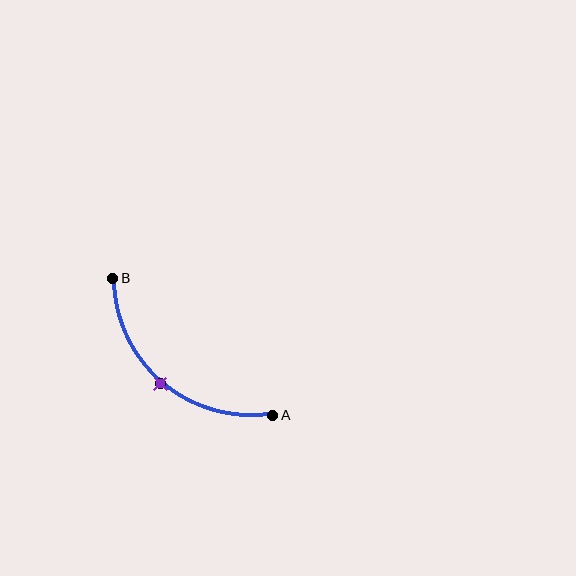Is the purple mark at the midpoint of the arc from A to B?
Yes. The purple mark lies on the arc at equal arc-length from both A and B — it is the arc midpoint.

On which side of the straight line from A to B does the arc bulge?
The arc bulges below and to the left of the straight line connecting A and B.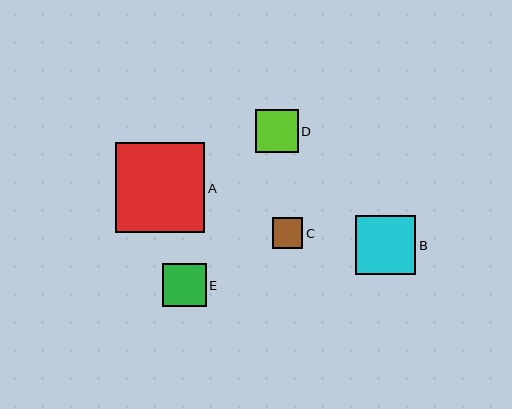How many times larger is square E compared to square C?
Square E is approximately 1.4 times the size of square C.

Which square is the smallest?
Square C is the smallest with a size of approximately 31 pixels.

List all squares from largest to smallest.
From largest to smallest: A, B, E, D, C.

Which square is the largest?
Square A is the largest with a size of approximately 90 pixels.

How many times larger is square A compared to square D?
Square A is approximately 2.1 times the size of square D.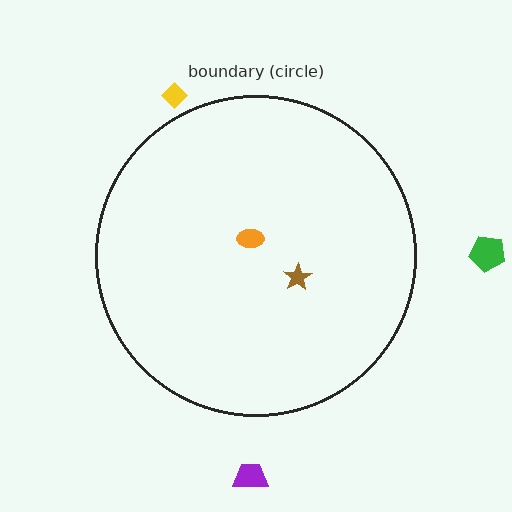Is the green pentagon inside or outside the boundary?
Outside.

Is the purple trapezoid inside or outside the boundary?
Outside.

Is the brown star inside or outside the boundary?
Inside.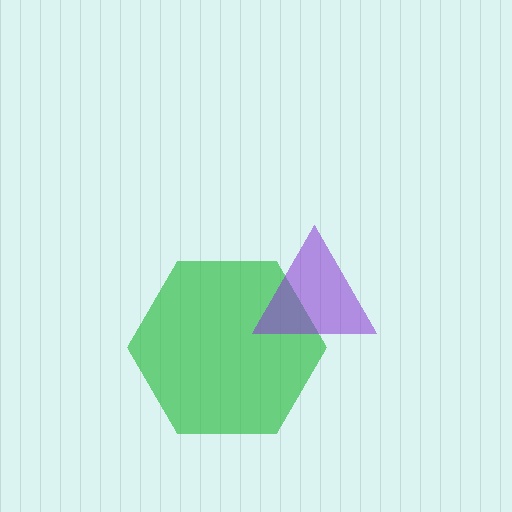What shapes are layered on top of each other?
The layered shapes are: a green hexagon, a purple triangle.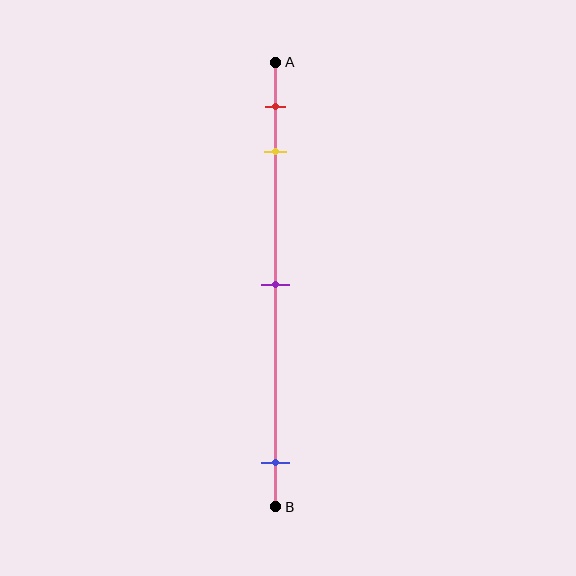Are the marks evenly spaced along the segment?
No, the marks are not evenly spaced.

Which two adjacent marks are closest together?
The red and yellow marks are the closest adjacent pair.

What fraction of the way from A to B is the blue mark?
The blue mark is approximately 90% (0.9) of the way from A to B.